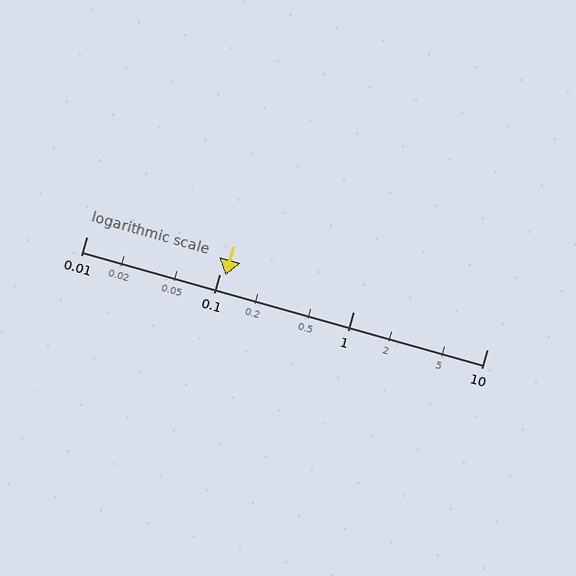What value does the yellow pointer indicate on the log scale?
The pointer indicates approximately 0.11.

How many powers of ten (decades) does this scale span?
The scale spans 3 decades, from 0.01 to 10.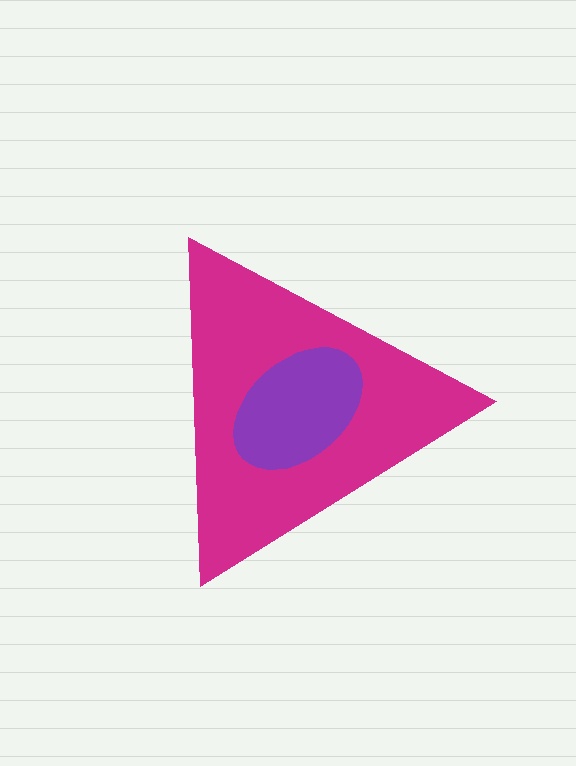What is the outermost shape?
The magenta triangle.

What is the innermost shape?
The purple ellipse.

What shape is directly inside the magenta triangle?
The purple ellipse.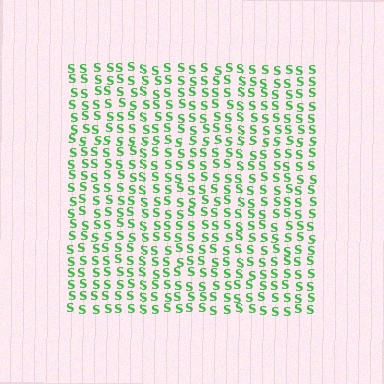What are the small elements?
The small elements are letter S's.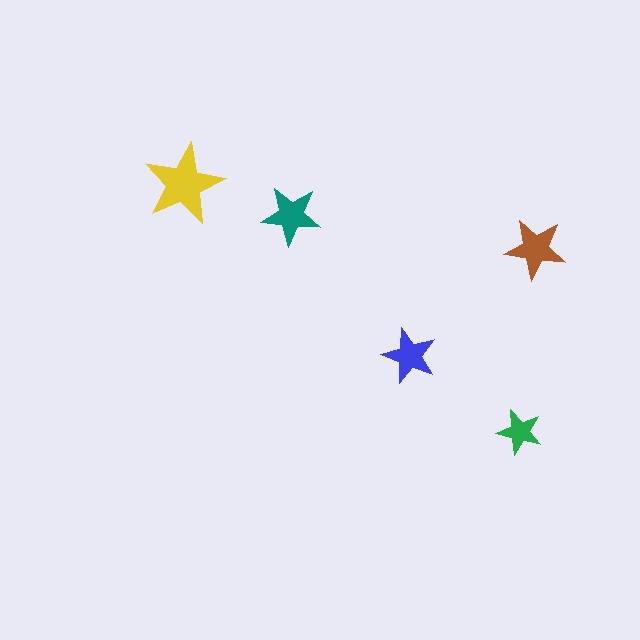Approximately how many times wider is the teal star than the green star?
About 1.5 times wider.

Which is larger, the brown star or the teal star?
The brown one.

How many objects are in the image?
There are 5 objects in the image.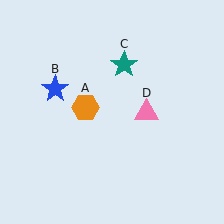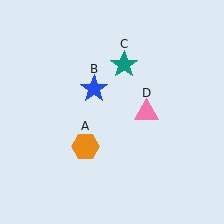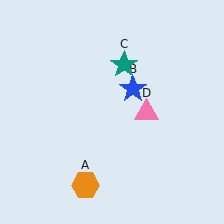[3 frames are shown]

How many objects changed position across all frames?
2 objects changed position: orange hexagon (object A), blue star (object B).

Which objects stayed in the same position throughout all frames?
Teal star (object C) and pink triangle (object D) remained stationary.